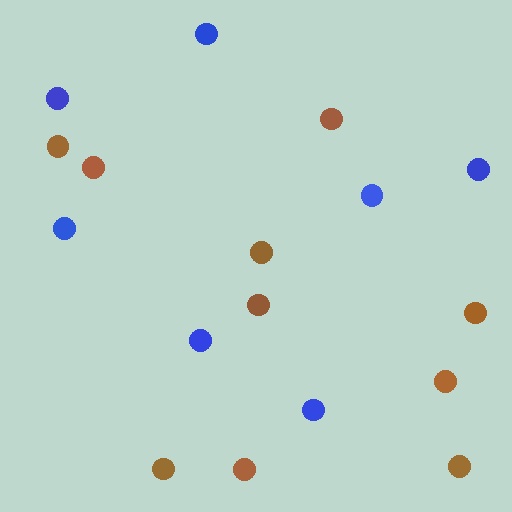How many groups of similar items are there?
There are 2 groups: one group of blue circles (7) and one group of brown circles (10).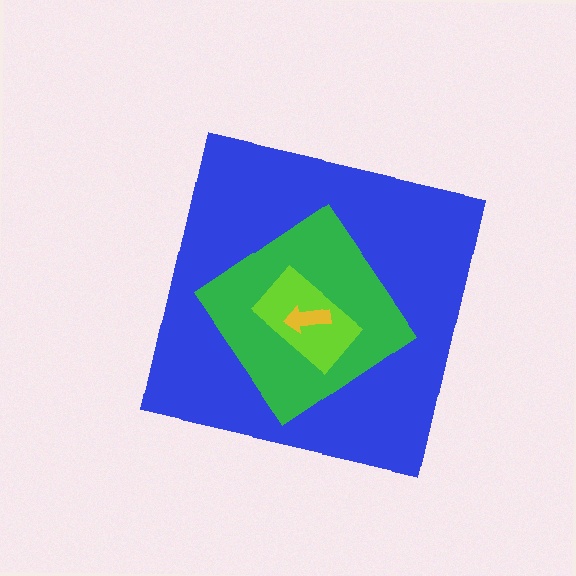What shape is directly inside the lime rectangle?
The yellow arrow.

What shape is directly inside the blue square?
The green diamond.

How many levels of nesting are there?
4.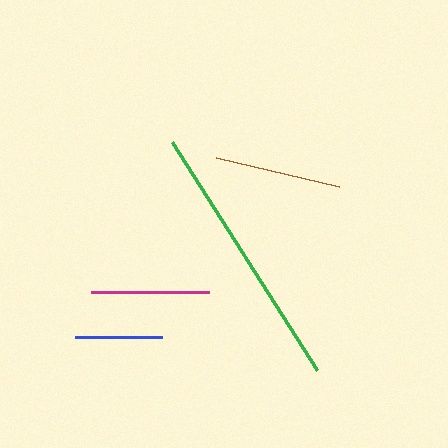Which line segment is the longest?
The green line is the longest at approximately 270 pixels.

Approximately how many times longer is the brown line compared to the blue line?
The brown line is approximately 1.4 times the length of the blue line.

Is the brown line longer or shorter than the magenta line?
The brown line is longer than the magenta line.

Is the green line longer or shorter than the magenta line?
The green line is longer than the magenta line.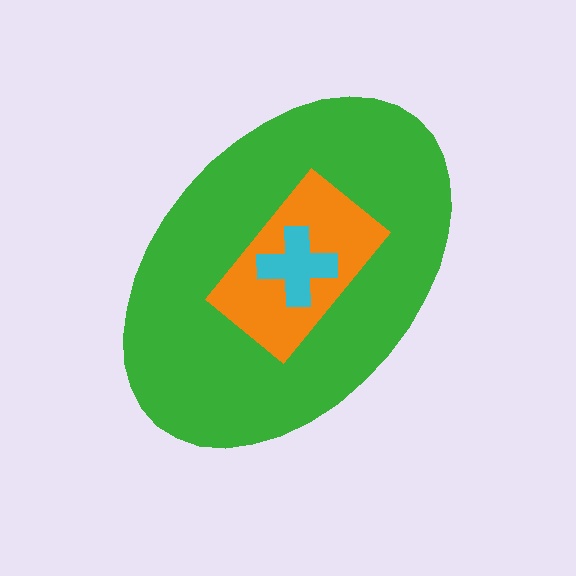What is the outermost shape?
The green ellipse.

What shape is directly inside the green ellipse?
The orange rectangle.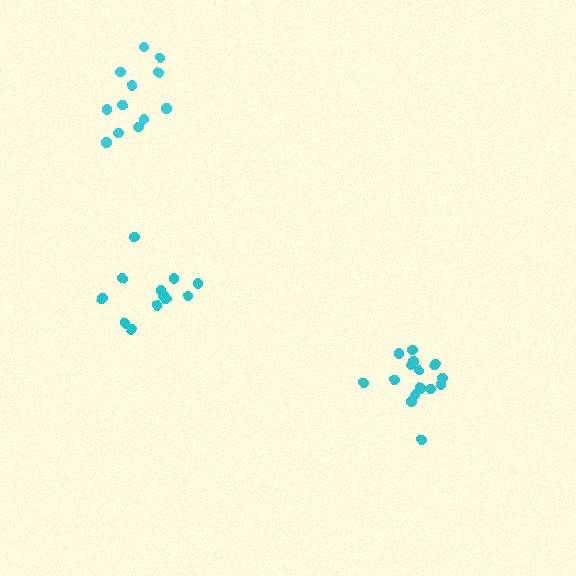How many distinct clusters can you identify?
There are 3 distinct clusters.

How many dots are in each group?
Group 1: 12 dots, Group 2: 15 dots, Group 3: 12 dots (39 total).